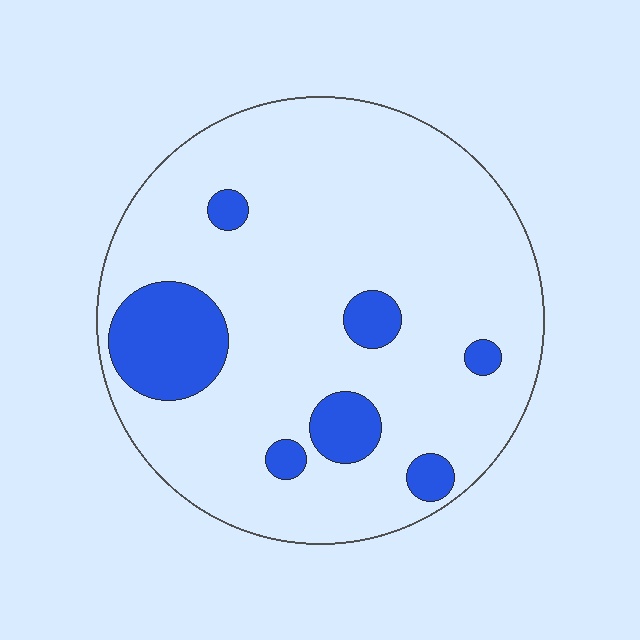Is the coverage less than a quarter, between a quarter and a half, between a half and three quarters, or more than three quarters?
Less than a quarter.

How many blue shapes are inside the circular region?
7.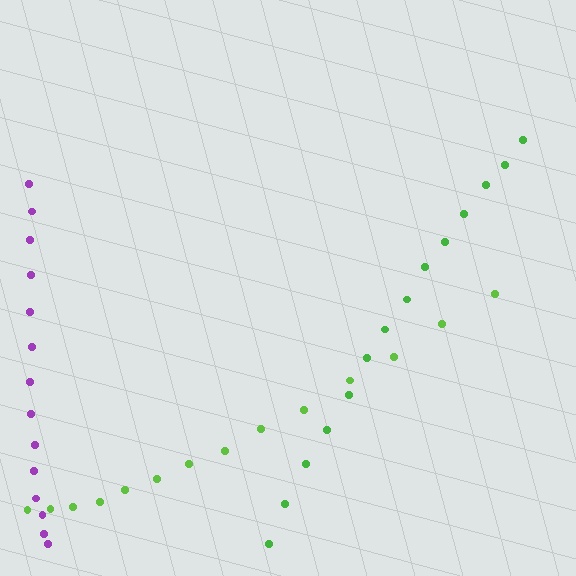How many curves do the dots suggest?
There are 3 distinct paths.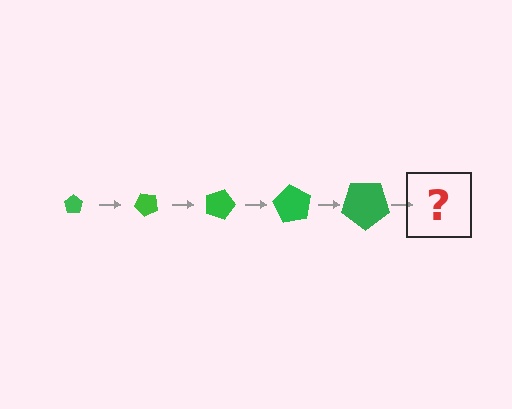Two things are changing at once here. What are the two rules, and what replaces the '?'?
The two rules are that the pentagon grows larger each step and it rotates 45 degrees each step. The '?' should be a pentagon, larger than the previous one and rotated 225 degrees from the start.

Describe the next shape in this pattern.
It should be a pentagon, larger than the previous one and rotated 225 degrees from the start.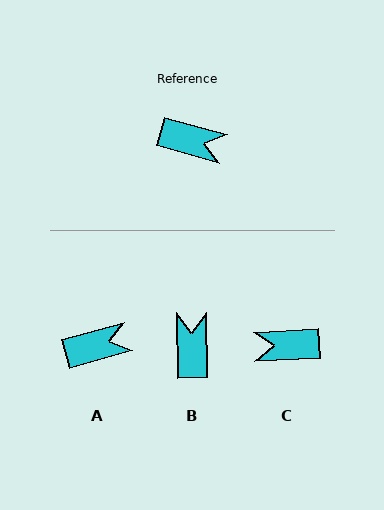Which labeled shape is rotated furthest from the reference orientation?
C, about 162 degrees away.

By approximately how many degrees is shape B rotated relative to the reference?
Approximately 106 degrees counter-clockwise.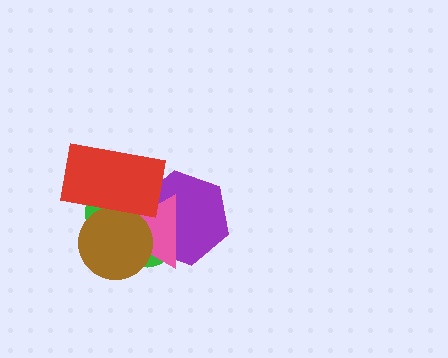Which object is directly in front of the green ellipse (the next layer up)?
The purple hexagon is directly in front of the green ellipse.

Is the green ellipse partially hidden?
Yes, it is partially covered by another shape.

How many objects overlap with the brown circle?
4 objects overlap with the brown circle.